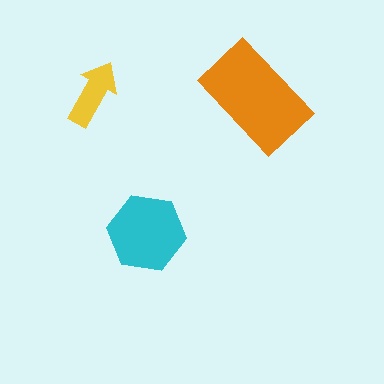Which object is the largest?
The orange rectangle.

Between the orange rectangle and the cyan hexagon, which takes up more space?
The orange rectangle.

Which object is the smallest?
The yellow arrow.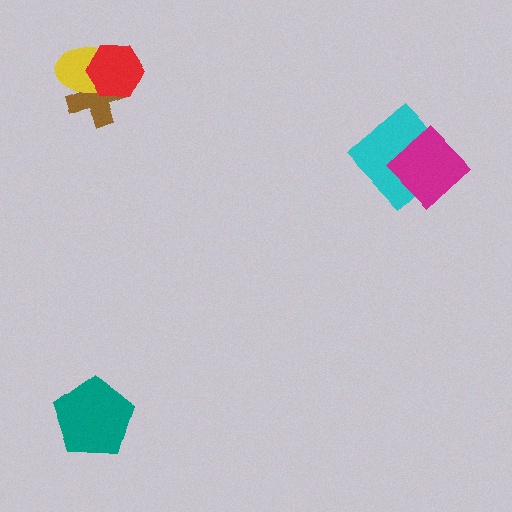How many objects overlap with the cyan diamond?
1 object overlaps with the cyan diamond.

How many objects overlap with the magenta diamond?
1 object overlaps with the magenta diamond.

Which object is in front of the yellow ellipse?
The red hexagon is in front of the yellow ellipse.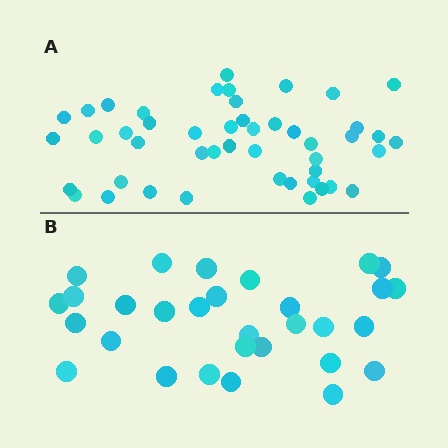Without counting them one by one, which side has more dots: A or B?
Region A (the top region) has more dots.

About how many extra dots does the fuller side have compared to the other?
Region A has approximately 15 more dots than region B.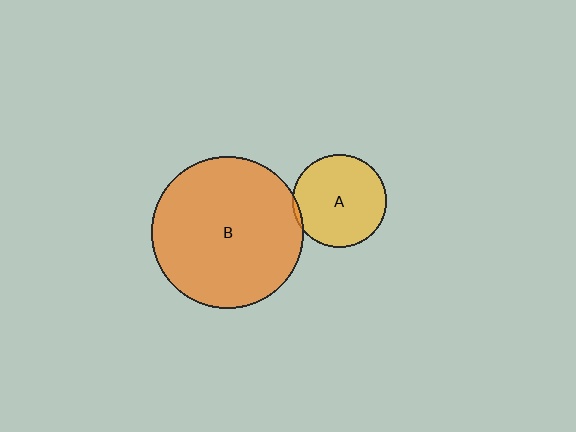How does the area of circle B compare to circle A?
Approximately 2.6 times.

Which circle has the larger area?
Circle B (orange).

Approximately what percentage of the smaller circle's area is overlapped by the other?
Approximately 5%.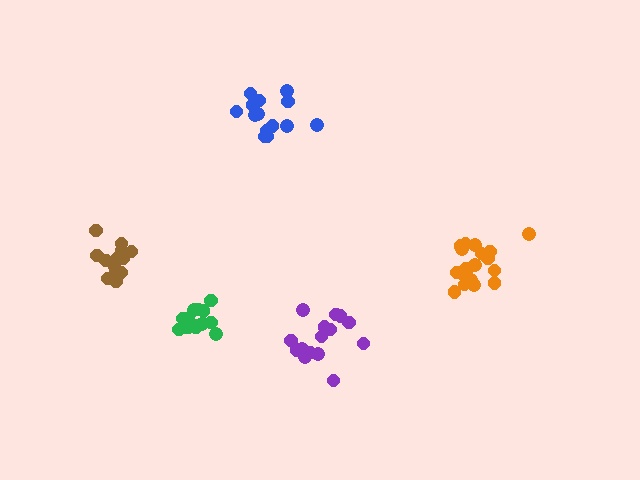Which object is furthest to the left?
The brown cluster is leftmost.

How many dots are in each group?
Group 1: 15 dots, Group 2: 15 dots, Group 3: 15 dots, Group 4: 19 dots, Group 5: 15 dots (79 total).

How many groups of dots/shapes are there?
There are 5 groups.